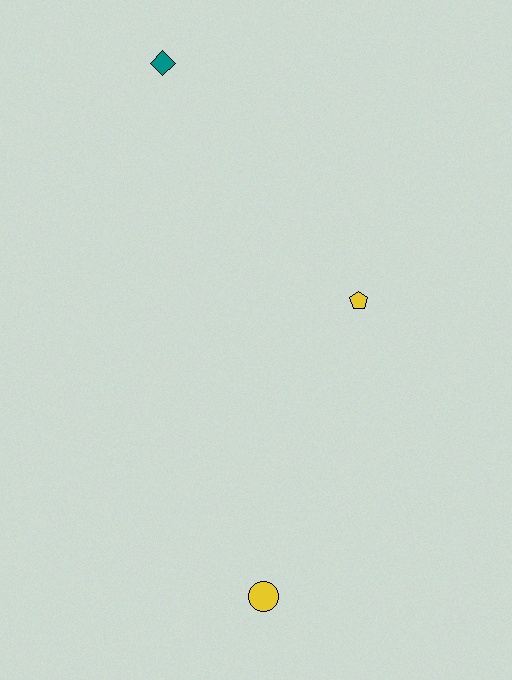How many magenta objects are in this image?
There are no magenta objects.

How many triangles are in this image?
There are no triangles.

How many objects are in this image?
There are 3 objects.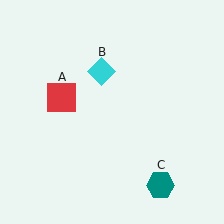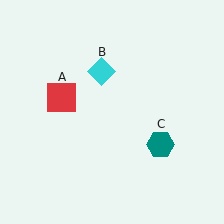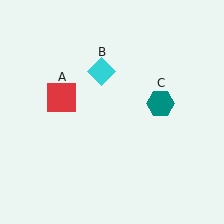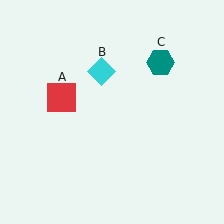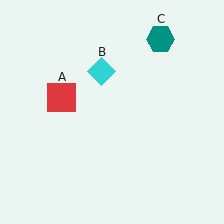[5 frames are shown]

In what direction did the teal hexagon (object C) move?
The teal hexagon (object C) moved up.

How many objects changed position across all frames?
1 object changed position: teal hexagon (object C).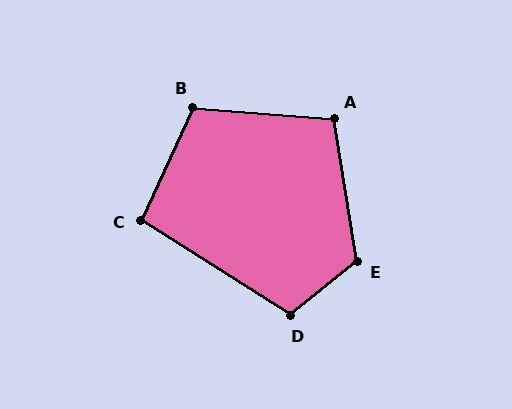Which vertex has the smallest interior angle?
C, at approximately 98 degrees.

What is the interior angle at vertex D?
Approximately 109 degrees (obtuse).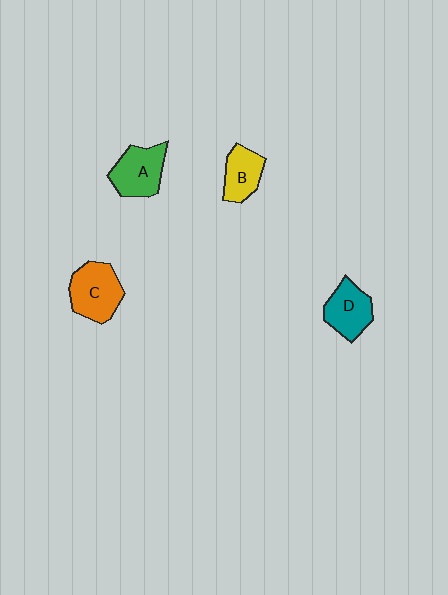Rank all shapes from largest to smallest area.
From largest to smallest: C (orange), A (green), D (teal), B (yellow).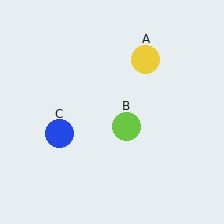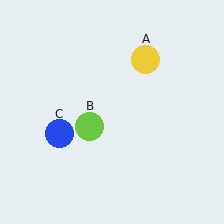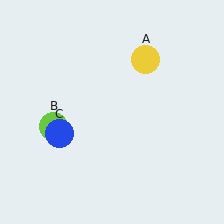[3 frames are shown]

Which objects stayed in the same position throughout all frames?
Yellow circle (object A) and blue circle (object C) remained stationary.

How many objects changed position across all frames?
1 object changed position: lime circle (object B).